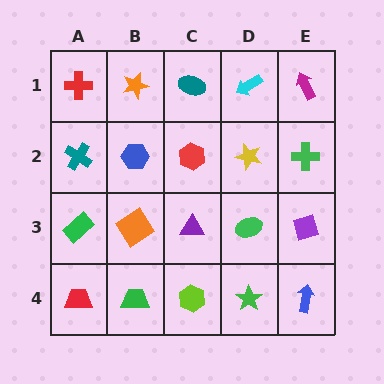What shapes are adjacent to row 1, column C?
A red hexagon (row 2, column C), an orange star (row 1, column B), a cyan arrow (row 1, column D).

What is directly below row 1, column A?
A teal cross.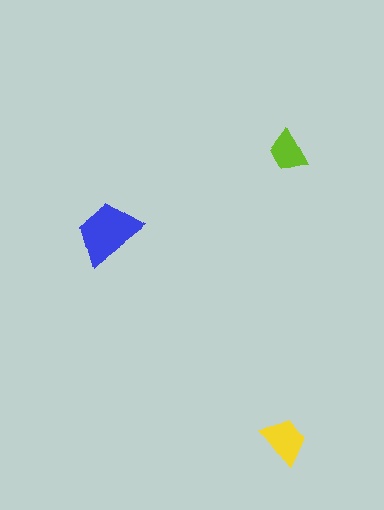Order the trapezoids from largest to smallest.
the blue one, the yellow one, the lime one.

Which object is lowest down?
The yellow trapezoid is bottommost.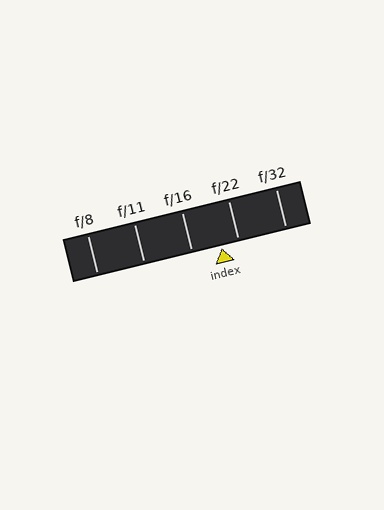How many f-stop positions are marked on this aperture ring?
There are 5 f-stop positions marked.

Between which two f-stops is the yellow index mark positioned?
The index mark is between f/16 and f/22.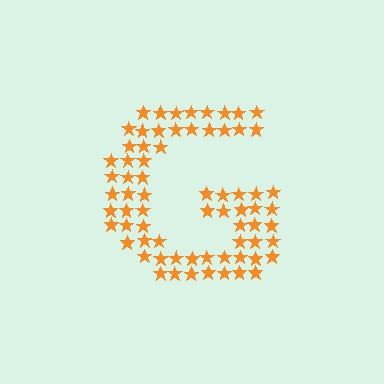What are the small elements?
The small elements are stars.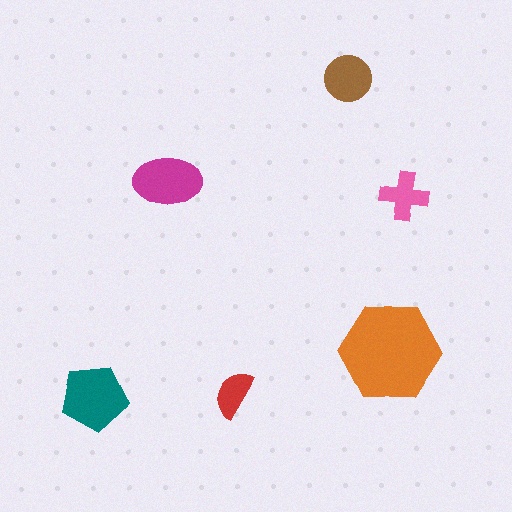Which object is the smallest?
The red semicircle.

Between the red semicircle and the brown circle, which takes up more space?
The brown circle.